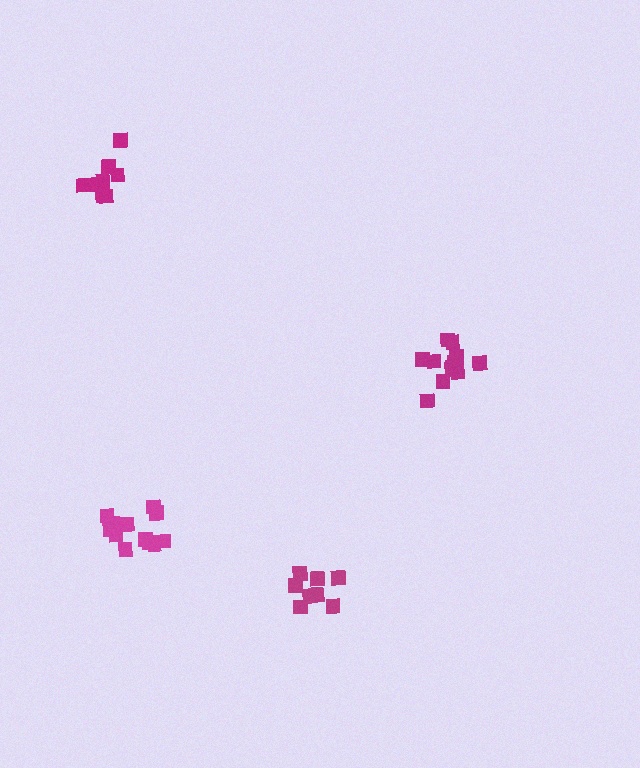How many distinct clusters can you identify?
There are 4 distinct clusters.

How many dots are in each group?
Group 1: 8 dots, Group 2: 13 dots, Group 3: 9 dots, Group 4: 13 dots (43 total).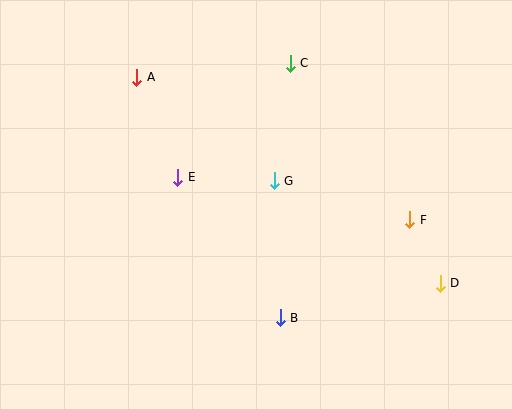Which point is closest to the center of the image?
Point G at (274, 181) is closest to the center.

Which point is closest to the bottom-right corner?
Point D is closest to the bottom-right corner.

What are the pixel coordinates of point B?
Point B is at (280, 318).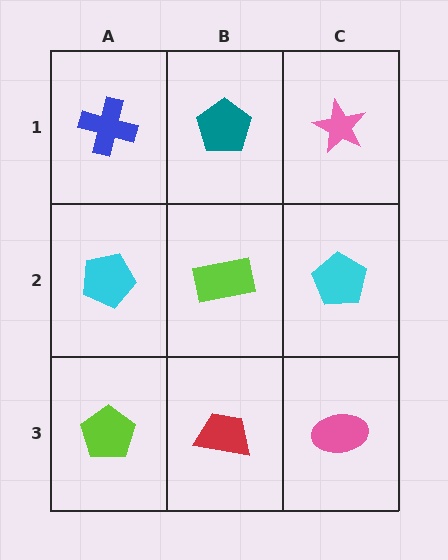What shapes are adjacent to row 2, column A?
A blue cross (row 1, column A), a lime pentagon (row 3, column A), a lime rectangle (row 2, column B).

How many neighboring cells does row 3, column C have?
2.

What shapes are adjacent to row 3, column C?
A cyan pentagon (row 2, column C), a red trapezoid (row 3, column B).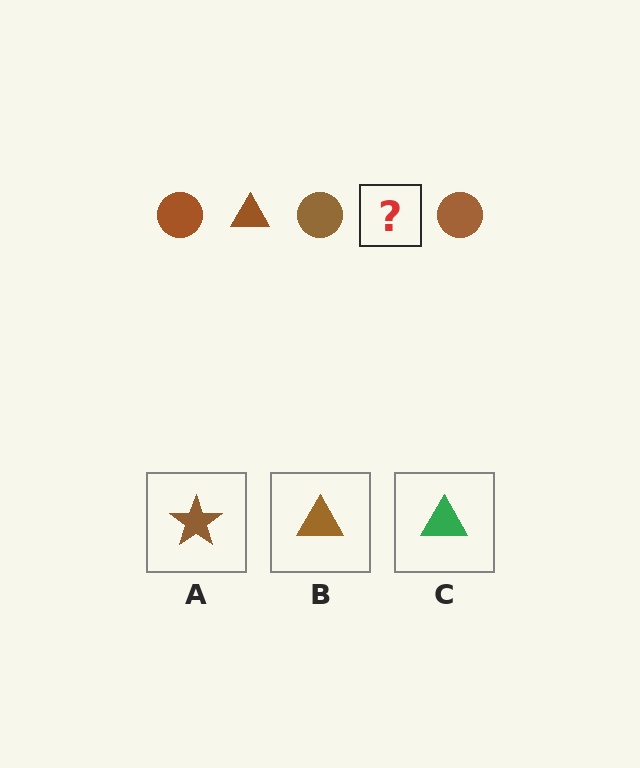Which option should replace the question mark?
Option B.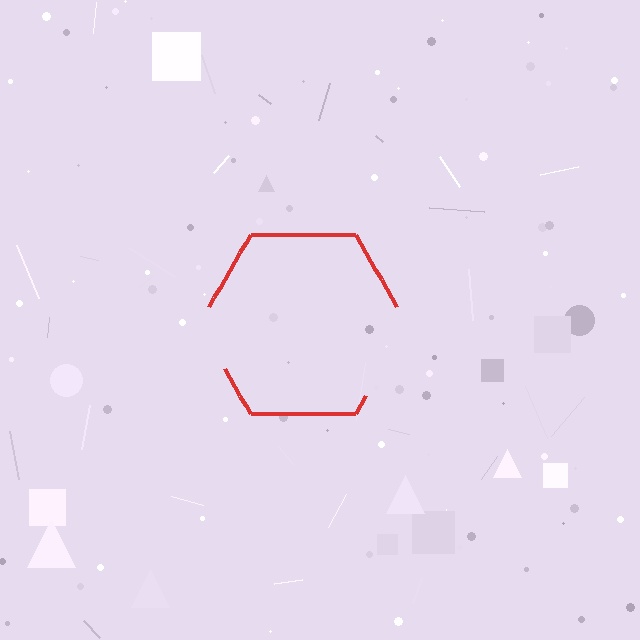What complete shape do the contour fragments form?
The contour fragments form a hexagon.